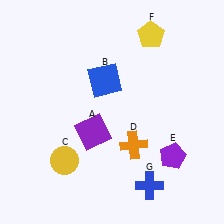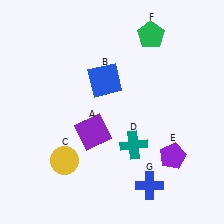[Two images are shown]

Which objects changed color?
D changed from orange to teal. F changed from yellow to green.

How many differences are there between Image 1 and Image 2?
There are 2 differences between the two images.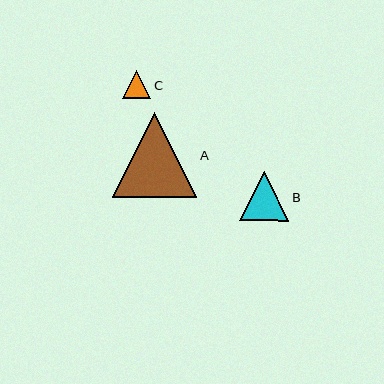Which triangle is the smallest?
Triangle C is the smallest with a size of approximately 28 pixels.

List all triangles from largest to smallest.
From largest to smallest: A, B, C.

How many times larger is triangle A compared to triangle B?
Triangle A is approximately 1.7 times the size of triangle B.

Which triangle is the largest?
Triangle A is the largest with a size of approximately 85 pixels.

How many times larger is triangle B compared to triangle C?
Triangle B is approximately 1.8 times the size of triangle C.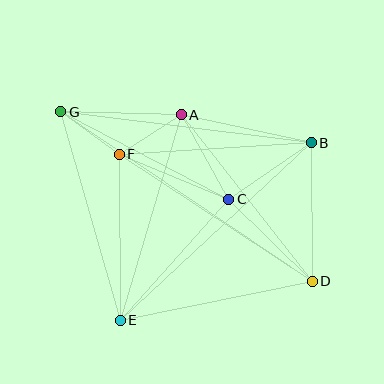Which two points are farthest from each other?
Points D and G are farthest from each other.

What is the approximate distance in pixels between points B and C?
The distance between B and C is approximately 100 pixels.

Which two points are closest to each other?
Points F and G are closest to each other.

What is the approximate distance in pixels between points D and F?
The distance between D and F is approximately 231 pixels.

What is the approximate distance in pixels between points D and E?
The distance between D and E is approximately 196 pixels.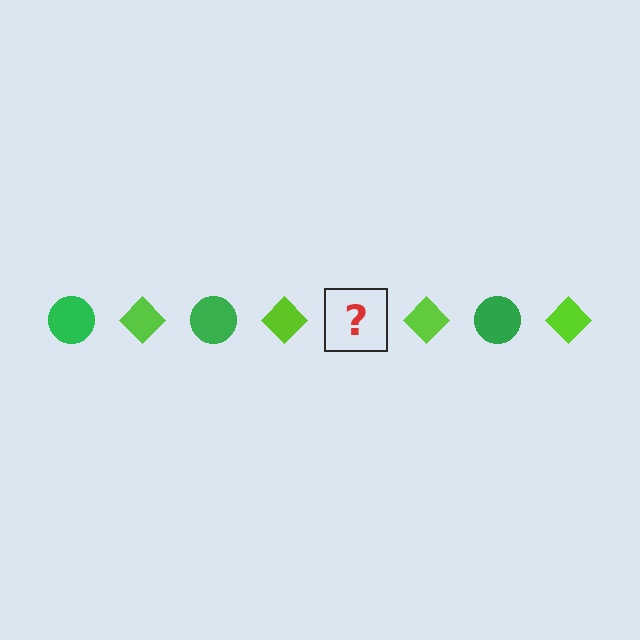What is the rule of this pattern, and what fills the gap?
The rule is that the pattern alternates between green circle and lime diamond. The gap should be filled with a green circle.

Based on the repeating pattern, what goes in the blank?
The blank should be a green circle.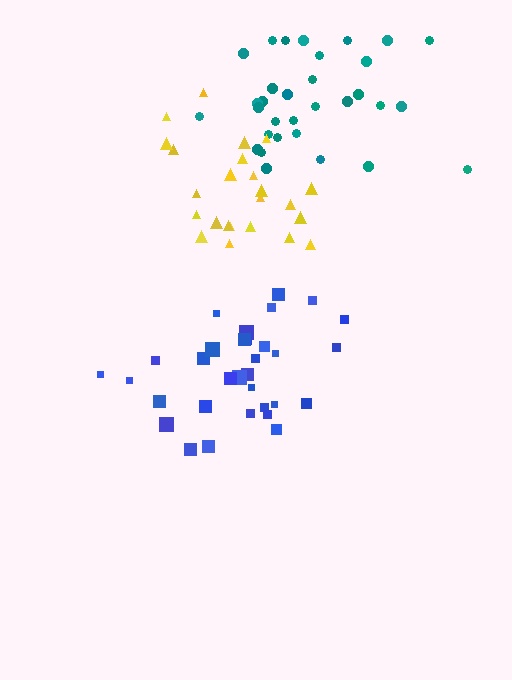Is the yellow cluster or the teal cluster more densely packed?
Yellow.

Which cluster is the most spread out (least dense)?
Teal.